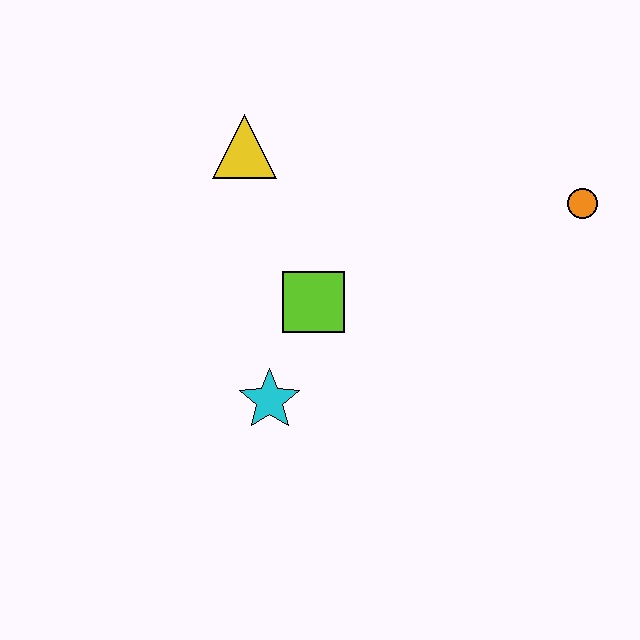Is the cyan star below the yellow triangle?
Yes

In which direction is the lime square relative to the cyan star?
The lime square is above the cyan star.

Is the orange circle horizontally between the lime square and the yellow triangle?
No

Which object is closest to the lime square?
The cyan star is closest to the lime square.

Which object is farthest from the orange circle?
The cyan star is farthest from the orange circle.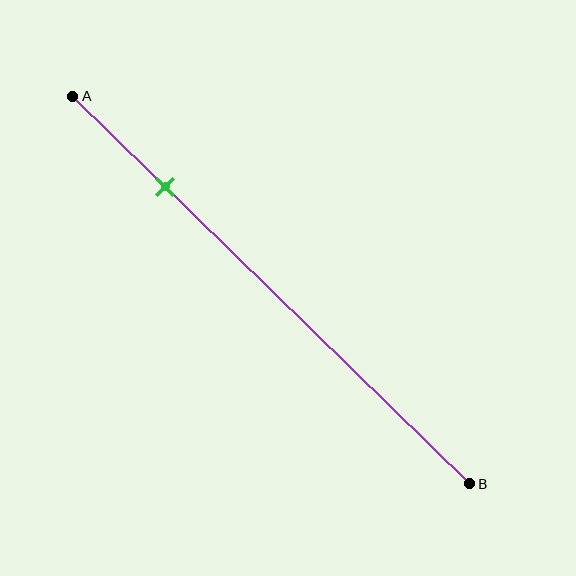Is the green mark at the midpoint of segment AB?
No, the mark is at about 25% from A, not at the 50% midpoint.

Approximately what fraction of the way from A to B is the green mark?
The green mark is approximately 25% of the way from A to B.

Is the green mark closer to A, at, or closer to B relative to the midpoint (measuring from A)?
The green mark is closer to point A than the midpoint of segment AB.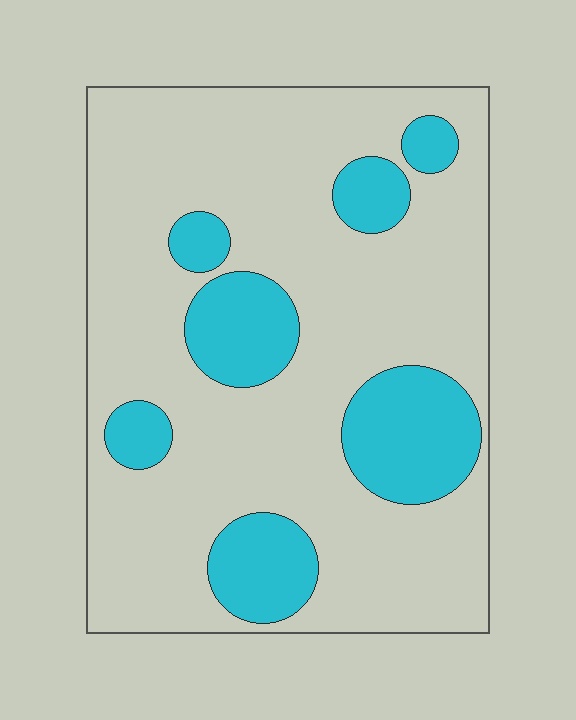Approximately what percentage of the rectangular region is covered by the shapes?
Approximately 25%.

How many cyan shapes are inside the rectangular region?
7.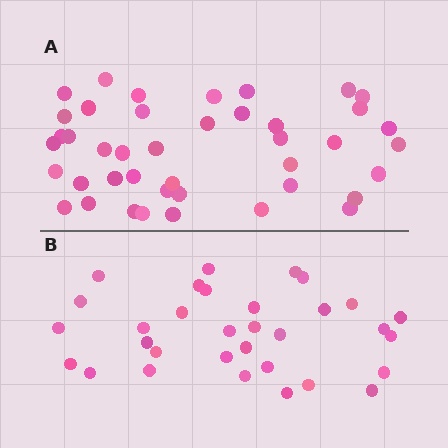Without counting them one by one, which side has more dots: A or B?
Region A (the top region) has more dots.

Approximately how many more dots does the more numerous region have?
Region A has roughly 10 or so more dots than region B.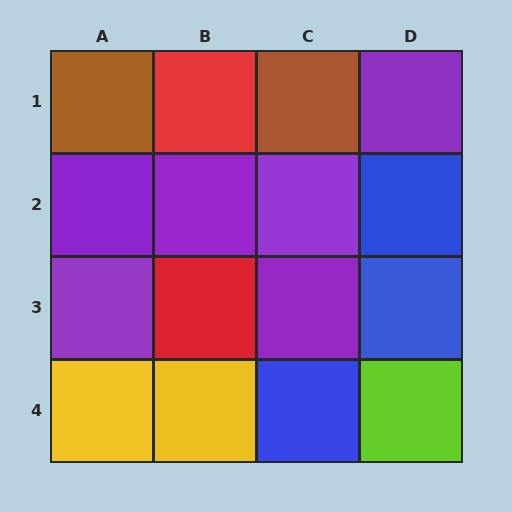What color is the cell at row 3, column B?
Red.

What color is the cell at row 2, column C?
Purple.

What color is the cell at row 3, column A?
Purple.